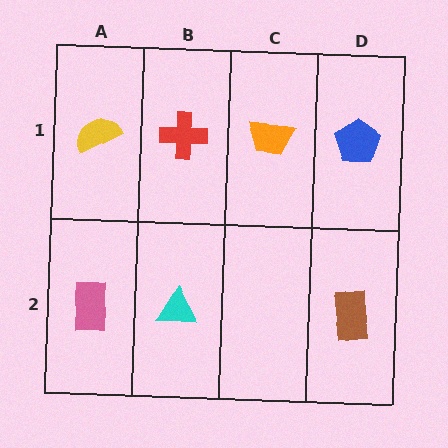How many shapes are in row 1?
4 shapes.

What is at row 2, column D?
A brown rectangle.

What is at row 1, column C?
An orange trapezoid.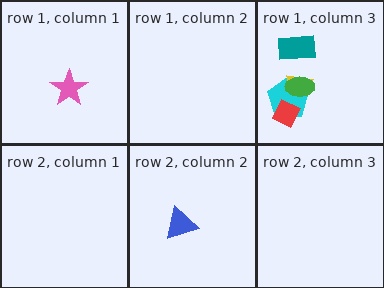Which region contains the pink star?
The row 1, column 1 region.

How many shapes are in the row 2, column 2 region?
1.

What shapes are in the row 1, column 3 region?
The teal rectangle, the cyan pentagon, the yellow trapezoid, the green ellipse, the red diamond.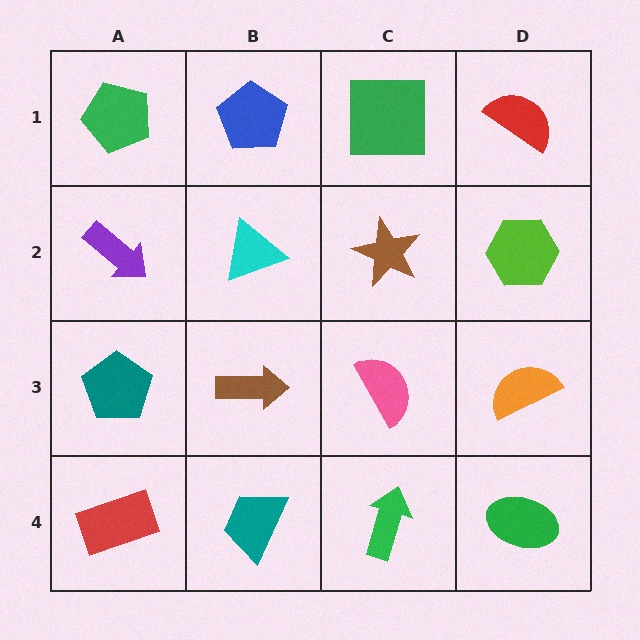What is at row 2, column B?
A cyan triangle.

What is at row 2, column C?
A brown star.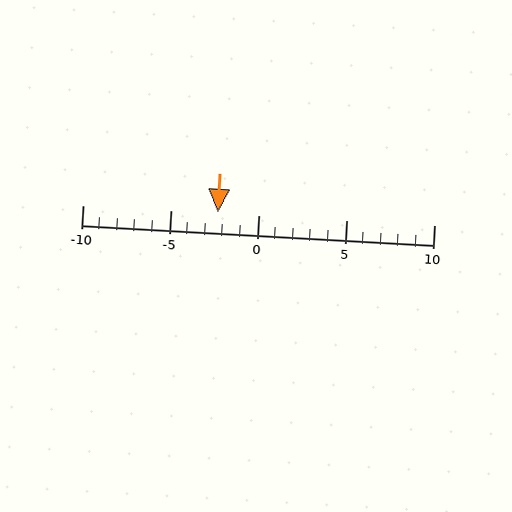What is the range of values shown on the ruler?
The ruler shows values from -10 to 10.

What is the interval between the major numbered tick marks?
The major tick marks are spaced 5 units apart.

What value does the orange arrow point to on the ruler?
The orange arrow points to approximately -2.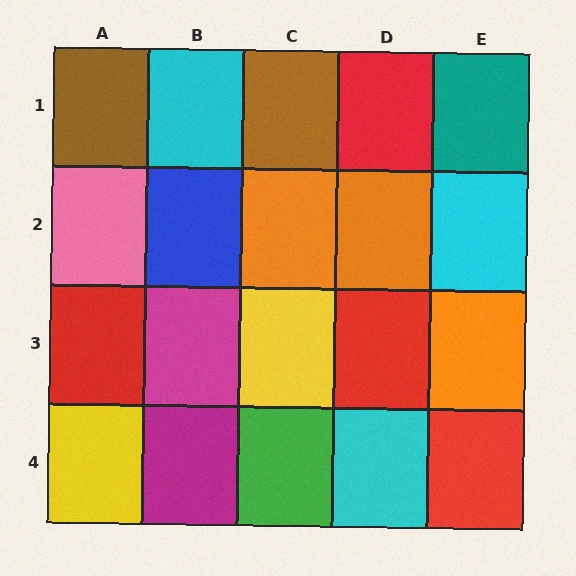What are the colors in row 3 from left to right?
Red, magenta, yellow, red, orange.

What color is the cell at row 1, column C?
Brown.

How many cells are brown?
2 cells are brown.